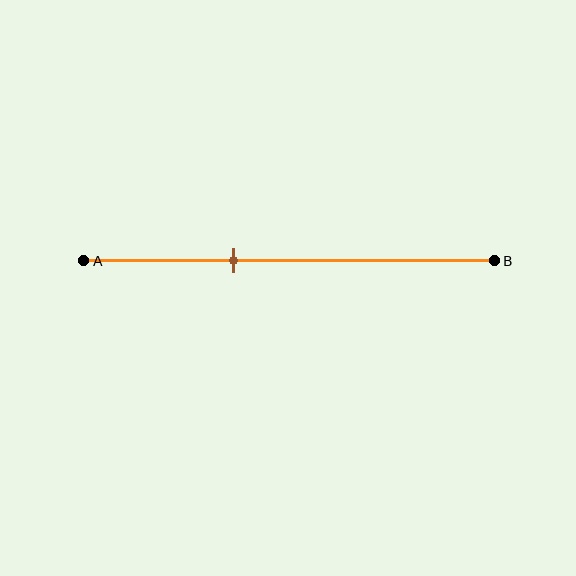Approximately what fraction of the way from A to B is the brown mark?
The brown mark is approximately 35% of the way from A to B.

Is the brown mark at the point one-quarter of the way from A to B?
No, the mark is at about 35% from A, not at the 25% one-quarter point.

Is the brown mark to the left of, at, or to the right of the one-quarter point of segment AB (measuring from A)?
The brown mark is to the right of the one-quarter point of segment AB.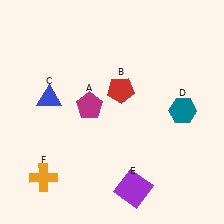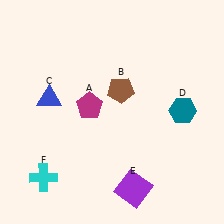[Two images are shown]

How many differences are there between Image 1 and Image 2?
There are 2 differences between the two images.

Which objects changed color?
B changed from red to brown. F changed from orange to cyan.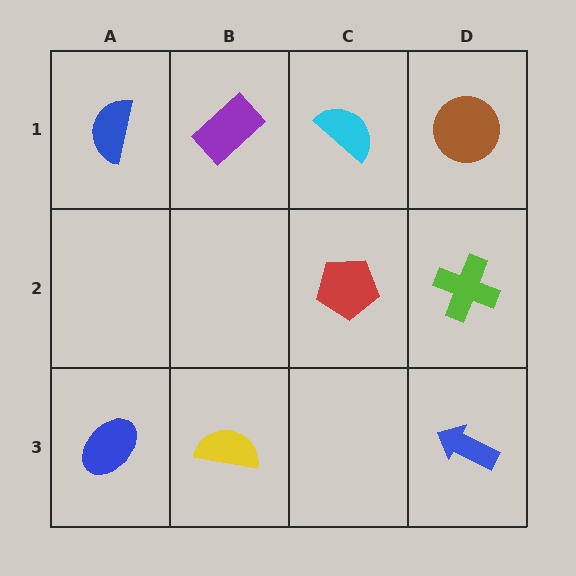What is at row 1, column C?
A cyan semicircle.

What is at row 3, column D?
A blue arrow.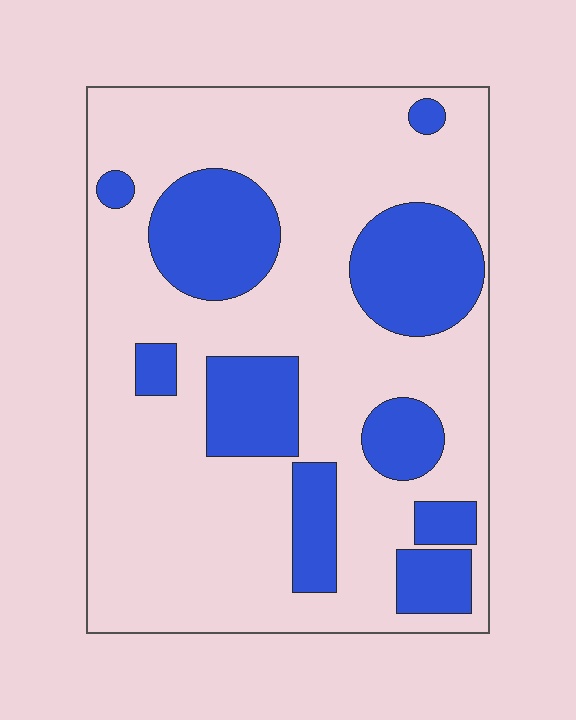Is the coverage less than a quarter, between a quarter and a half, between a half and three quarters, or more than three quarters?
Between a quarter and a half.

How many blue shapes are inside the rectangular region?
10.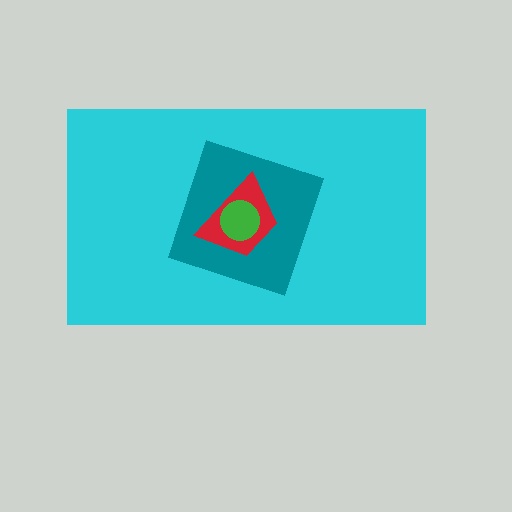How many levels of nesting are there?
4.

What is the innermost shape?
The green circle.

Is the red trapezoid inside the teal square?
Yes.